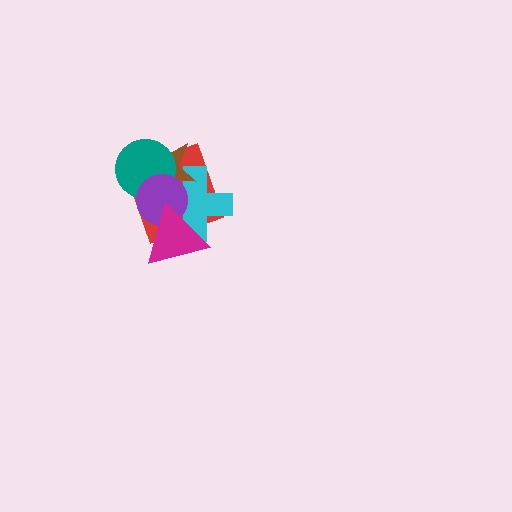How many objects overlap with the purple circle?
5 objects overlap with the purple circle.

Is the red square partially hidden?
Yes, it is partially covered by another shape.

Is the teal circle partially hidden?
Yes, it is partially covered by another shape.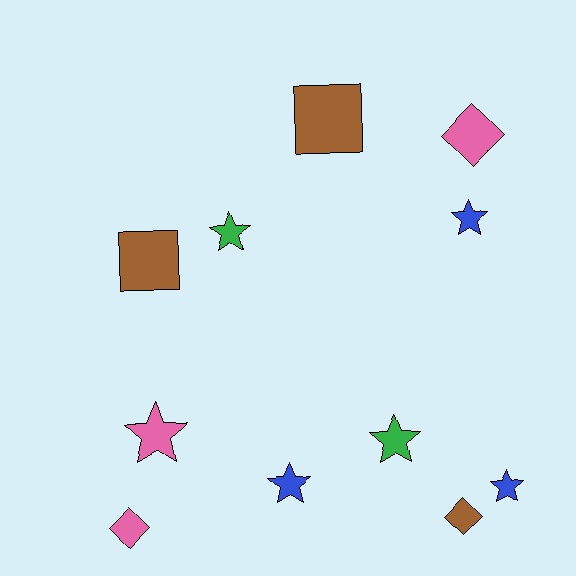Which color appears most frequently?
Pink, with 3 objects.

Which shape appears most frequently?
Star, with 6 objects.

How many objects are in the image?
There are 11 objects.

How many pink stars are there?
There is 1 pink star.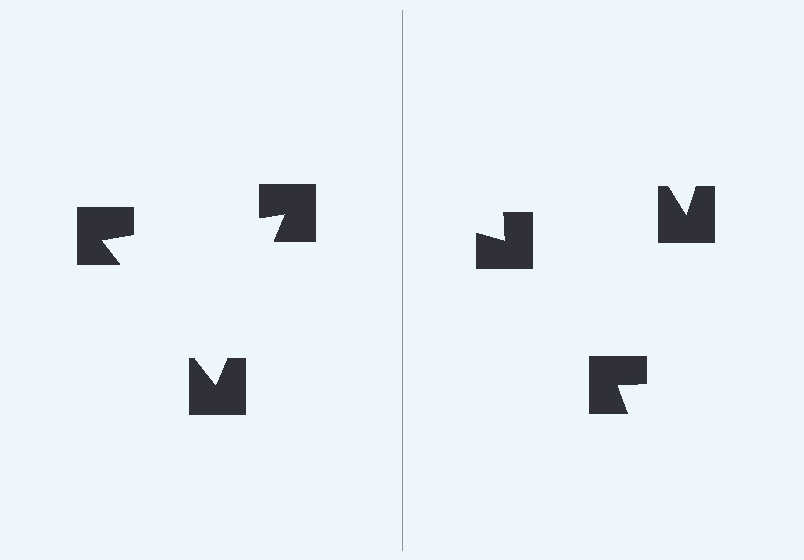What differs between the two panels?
The notched squares are positioned identically on both sides; only the wedge orientations differ. On the left they align to a triangle; on the right they are misaligned.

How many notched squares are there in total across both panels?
6 — 3 on each side.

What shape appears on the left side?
An illusory triangle.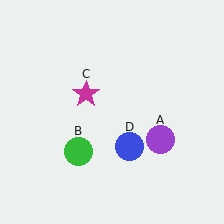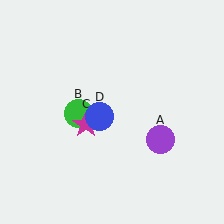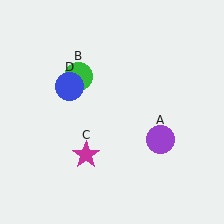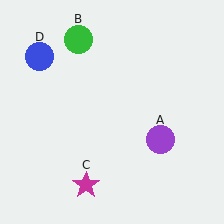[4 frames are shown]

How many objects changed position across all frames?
3 objects changed position: green circle (object B), magenta star (object C), blue circle (object D).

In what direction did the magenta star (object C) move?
The magenta star (object C) moved down.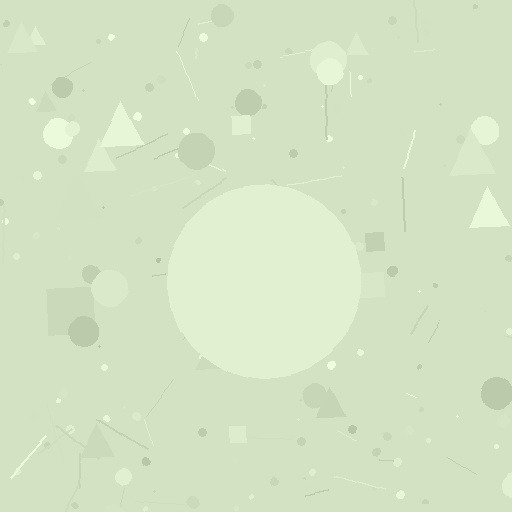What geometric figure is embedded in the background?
A circle is embedded in the background.